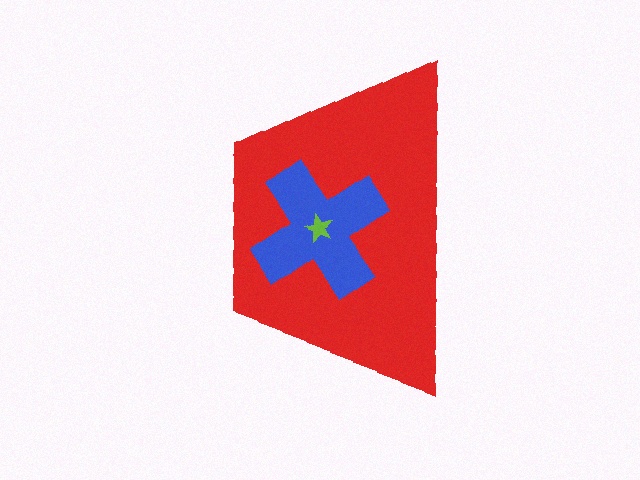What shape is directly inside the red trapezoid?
The blue cross.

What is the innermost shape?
The lime star.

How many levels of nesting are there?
3.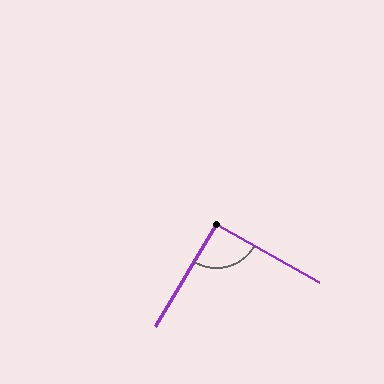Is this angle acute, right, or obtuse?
It is approximately a right angle.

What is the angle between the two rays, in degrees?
Approximately 92 degrees.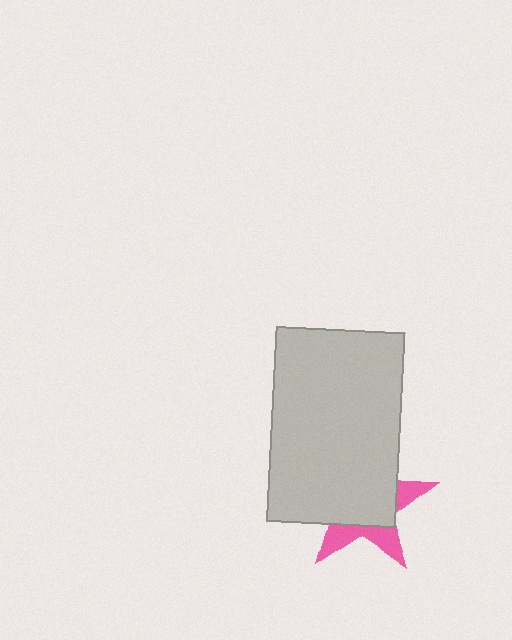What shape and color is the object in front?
The object in front is a light gray rectangle.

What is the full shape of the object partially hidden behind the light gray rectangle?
The partially hidden object is a pink star.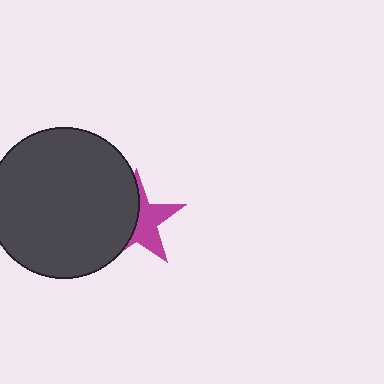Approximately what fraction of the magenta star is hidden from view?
Roughly 50% of the magenta star is hidden behind the dark gray circle.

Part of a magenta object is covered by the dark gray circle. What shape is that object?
It is a star.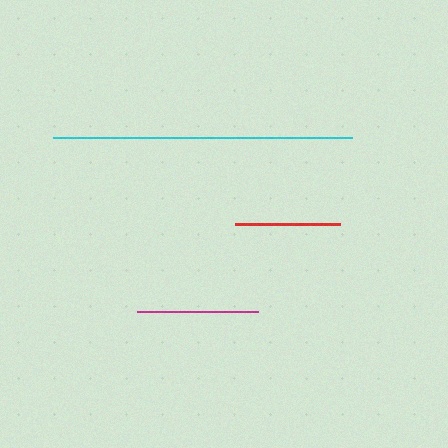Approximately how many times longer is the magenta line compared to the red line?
The magenta line is approximately 1.2 times the length of the red line.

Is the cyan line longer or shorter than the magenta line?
The cyan line is longer than the magenta line.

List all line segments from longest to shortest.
From longest to shortest: cyan, magenta, red.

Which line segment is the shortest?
The red line is the shortest at approximately 104 pixels.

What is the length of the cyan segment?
The cyan segment is approximately 299 pixels long.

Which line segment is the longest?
The cyan line is the longest at approximately 299 pixels.